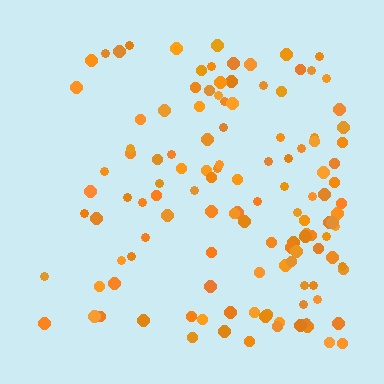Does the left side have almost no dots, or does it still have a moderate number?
Still a moderate number, just noticeably fewer than the right.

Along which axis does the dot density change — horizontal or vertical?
Horizontal.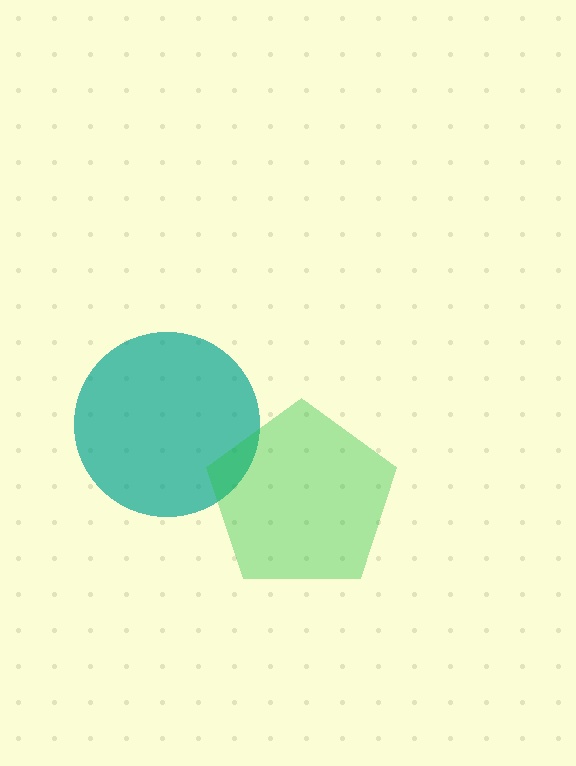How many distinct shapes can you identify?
There are 2 distinct shapes: a teal circle, a green pentagon.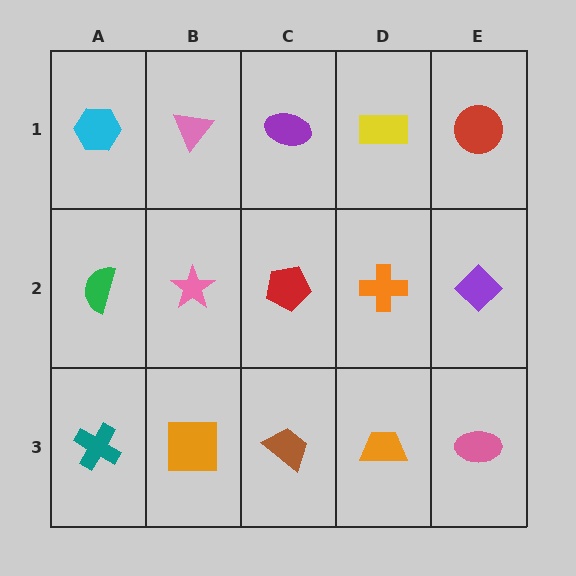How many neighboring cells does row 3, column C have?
3.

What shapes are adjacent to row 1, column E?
A purple diamond (row 2, column E), a yellow rectangle (row 1, column D).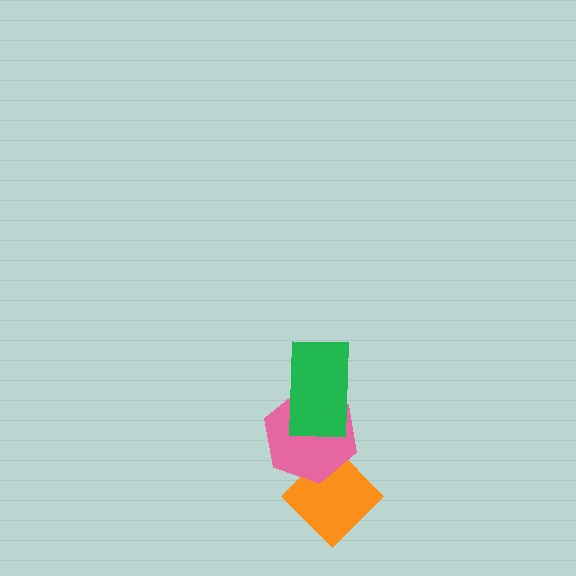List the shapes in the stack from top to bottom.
From top to bottom: the green rectangle, the pink hexagon, the orange diamond.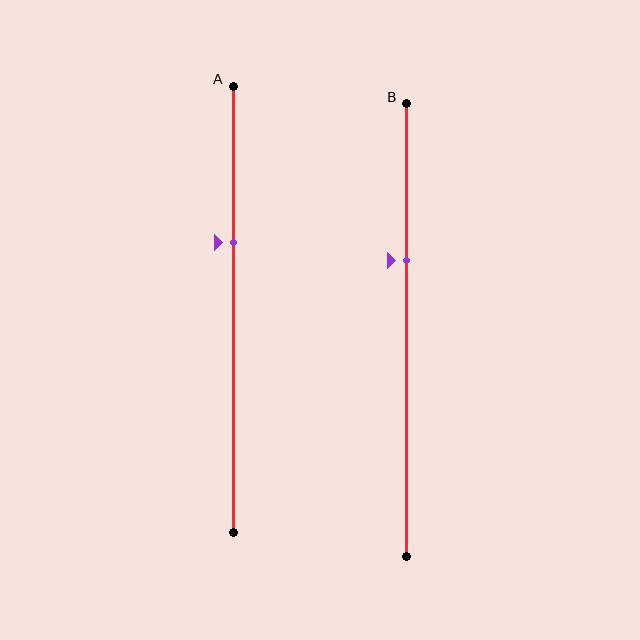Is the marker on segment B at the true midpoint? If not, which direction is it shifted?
No, the marker on segment B is shifted upward by about 15% of the segment length.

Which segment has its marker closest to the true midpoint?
Segment A has its marker closest to the true midpoint.